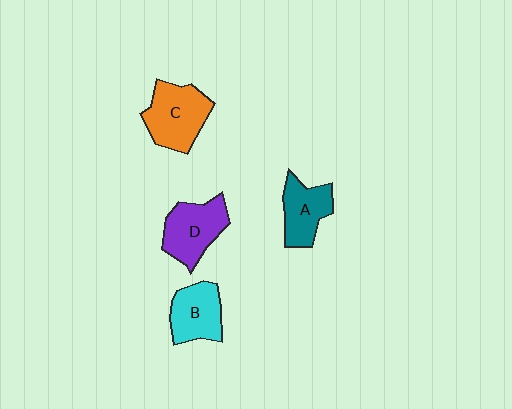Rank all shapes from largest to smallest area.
From largest to smallest: C (orange), D (purple), B (cyan), A (teal).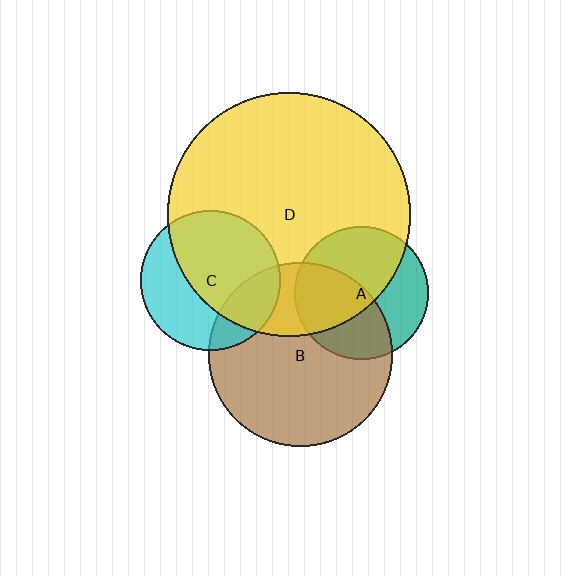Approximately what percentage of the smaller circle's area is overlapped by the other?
Approximately 60%.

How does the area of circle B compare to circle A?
Approximately 1.9 times.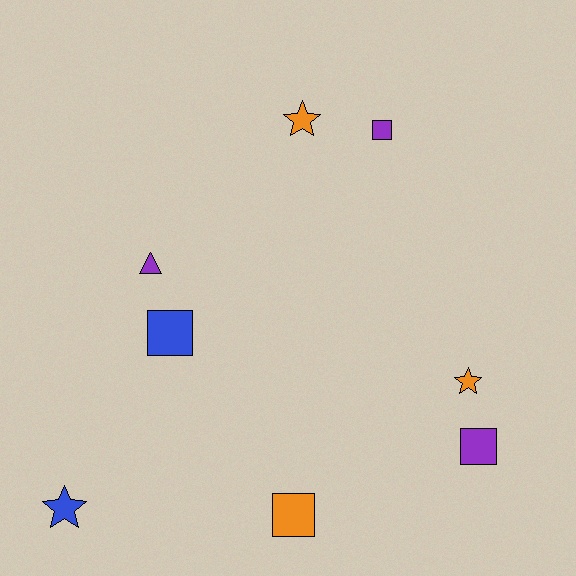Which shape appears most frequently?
Square, with 4 objects.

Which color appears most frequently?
Orange, with 3 objects.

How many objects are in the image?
There are 8 objects.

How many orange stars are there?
There are 2 orange stars.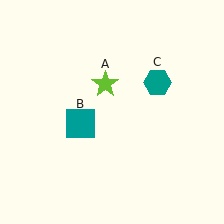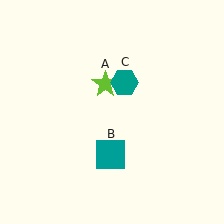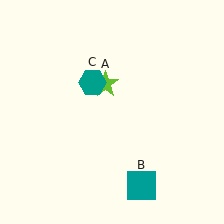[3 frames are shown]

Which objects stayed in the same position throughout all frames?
Lime star (object A) remained stationary.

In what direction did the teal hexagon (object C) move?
The teal hexagon (object C) moved left.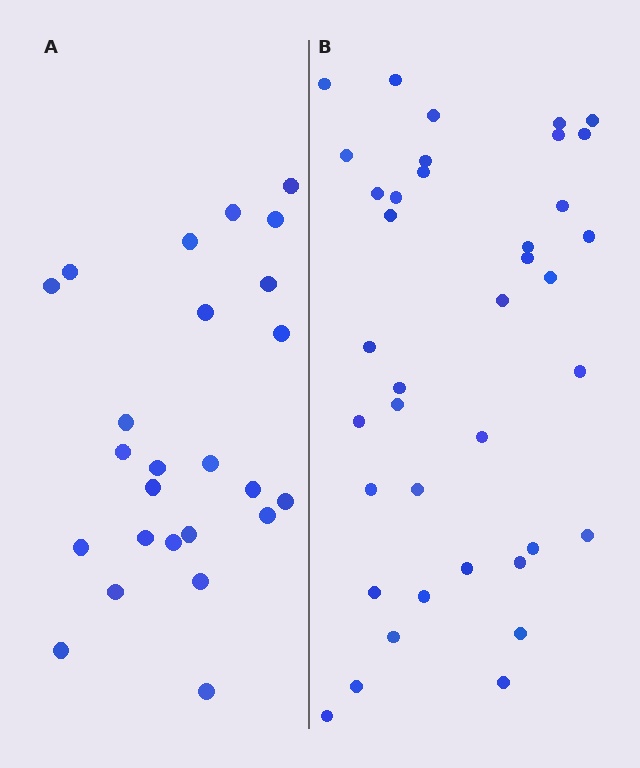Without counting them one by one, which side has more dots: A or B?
Region B (the right region) has more dots.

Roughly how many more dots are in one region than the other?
Region B has approximately 15 more dots than region A.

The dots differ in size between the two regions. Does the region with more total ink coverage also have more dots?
No. Region A has more total ink coverage because its dots are larger, but region B actually contains more individual dots. Total area can be misleading — the number of items is what matters here.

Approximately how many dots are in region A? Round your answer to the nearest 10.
About 20 dots. (The exact count is 25, which rounds to 20.)